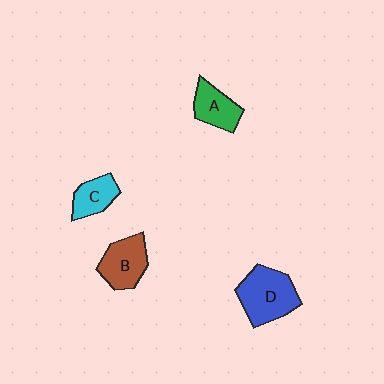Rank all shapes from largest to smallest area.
From largest to smallest: D (blue), B (brown), A (green), C (cyan).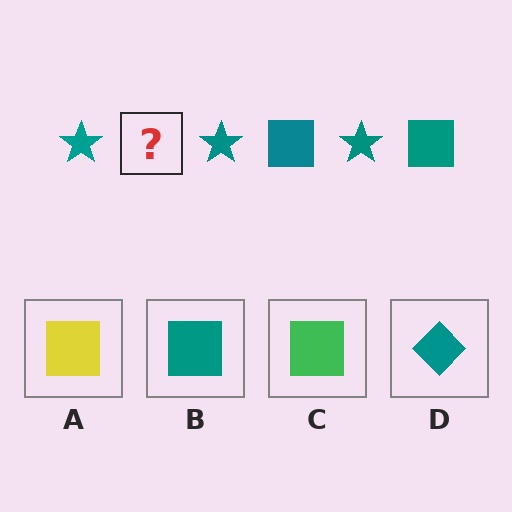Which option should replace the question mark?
Option B.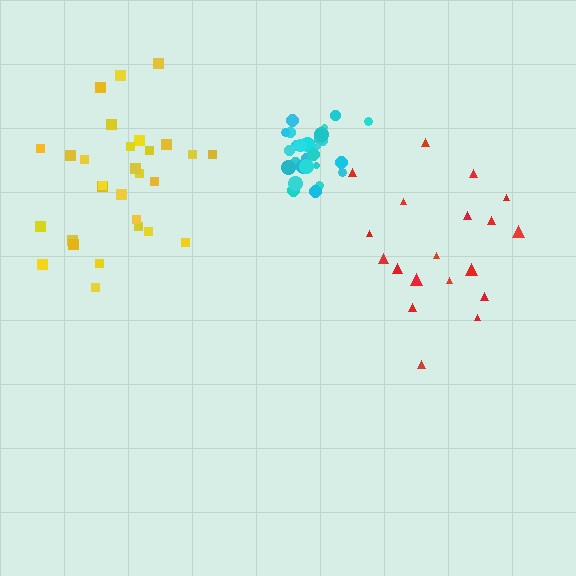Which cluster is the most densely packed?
Cyan.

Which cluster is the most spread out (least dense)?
Red.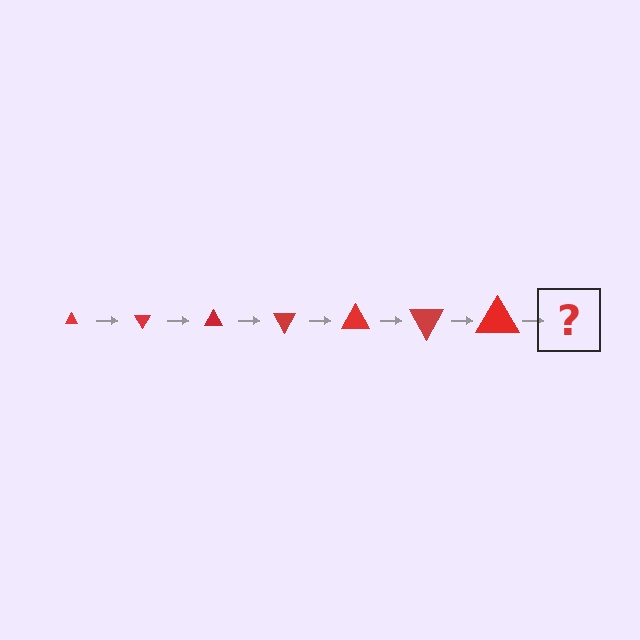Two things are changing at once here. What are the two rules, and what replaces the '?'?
The two rules are that the triangle grows larger each step and it rotates 60 degrees each step. The '?' should be a triangle, larger than the previous one and rotated 420 degrees from the start.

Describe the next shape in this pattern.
It should be a triangle, larger than the previous one and rotated 420 degrees from the start.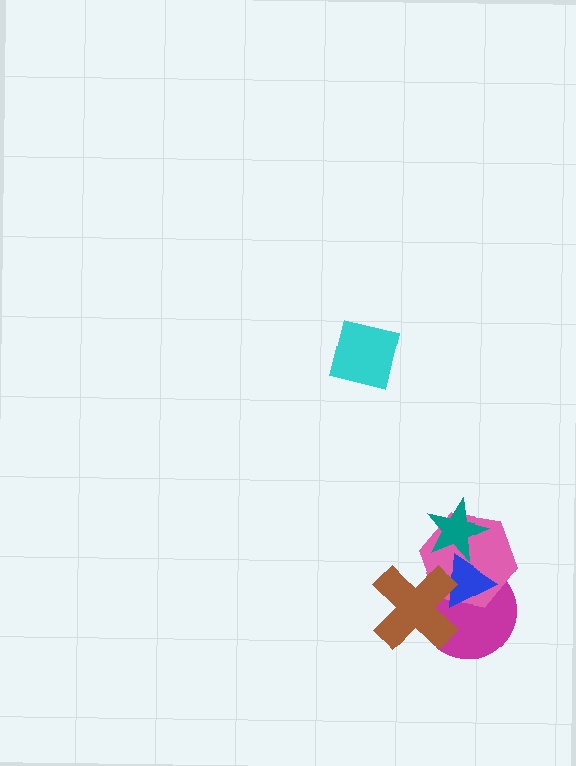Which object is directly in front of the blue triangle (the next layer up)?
The teal star is directly in front of the blue triangle.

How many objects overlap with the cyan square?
0 objects overlap with the cyan square.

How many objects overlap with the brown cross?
3 objects overlap with the brown cross.